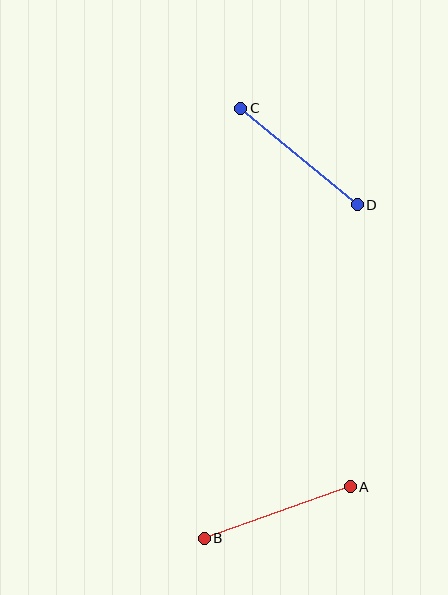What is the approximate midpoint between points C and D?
The midpoint is at approximately (299, 157) pixels.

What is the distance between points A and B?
The distance is approximately 155 pixels.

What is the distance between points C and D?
The distance is approximately 151 pixels.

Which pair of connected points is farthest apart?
Points A and B are farthest apart.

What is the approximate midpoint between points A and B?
The midpoint is at approximately (277, 513) pixels.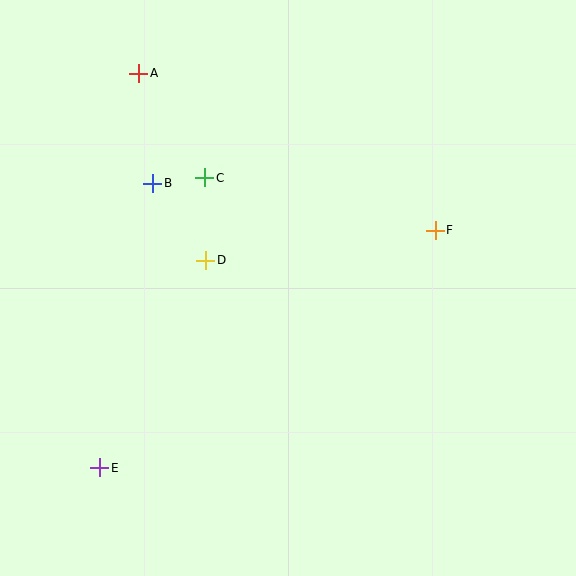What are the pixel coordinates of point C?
Point C is at (205, 178).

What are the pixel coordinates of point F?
Point F is at (435, 230).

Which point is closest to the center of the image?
Point D at (206, 260) is closest to the center.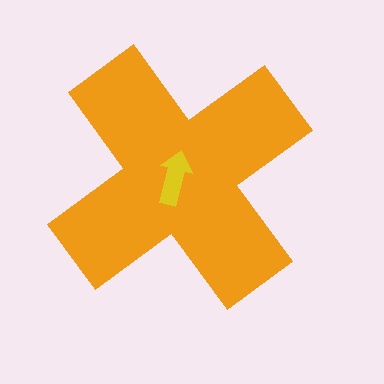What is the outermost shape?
The orange cross.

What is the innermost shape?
The yellow arrow.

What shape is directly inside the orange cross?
The yellow arrow.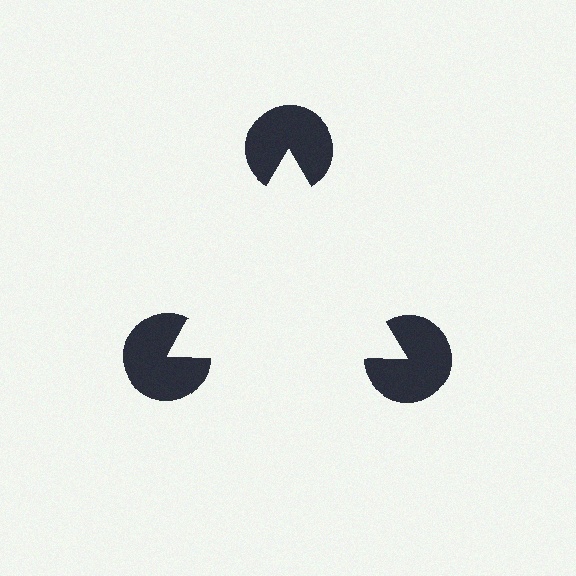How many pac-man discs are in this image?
There are 3 — one at each vertex of the illusory triangle.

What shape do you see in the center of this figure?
An illusory triangle — its edges are inferred from the aligned wedge cuts in the pac-man discs, not physically drawn.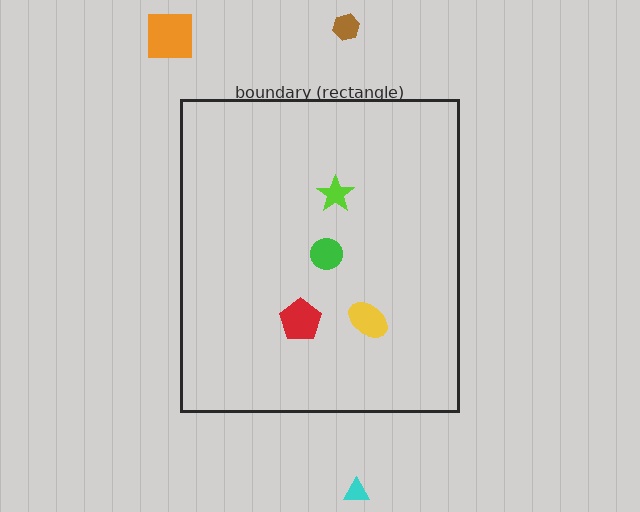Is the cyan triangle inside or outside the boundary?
Outside.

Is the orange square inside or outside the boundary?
Outside.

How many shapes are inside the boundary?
4 inside, 3 outside.